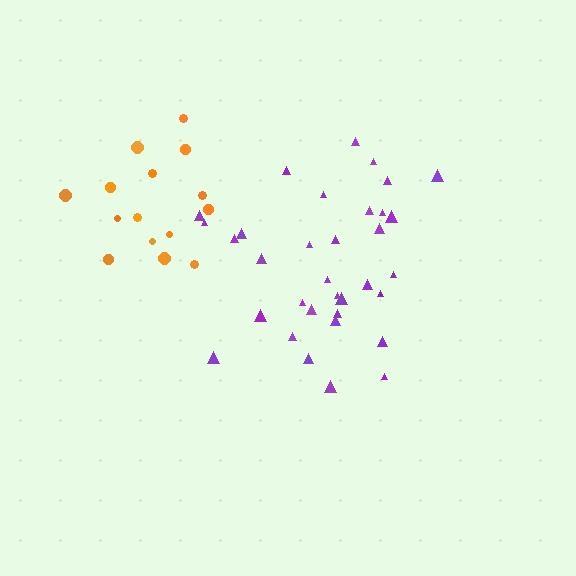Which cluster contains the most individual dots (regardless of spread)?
Purple (34).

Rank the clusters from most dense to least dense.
purple, orange.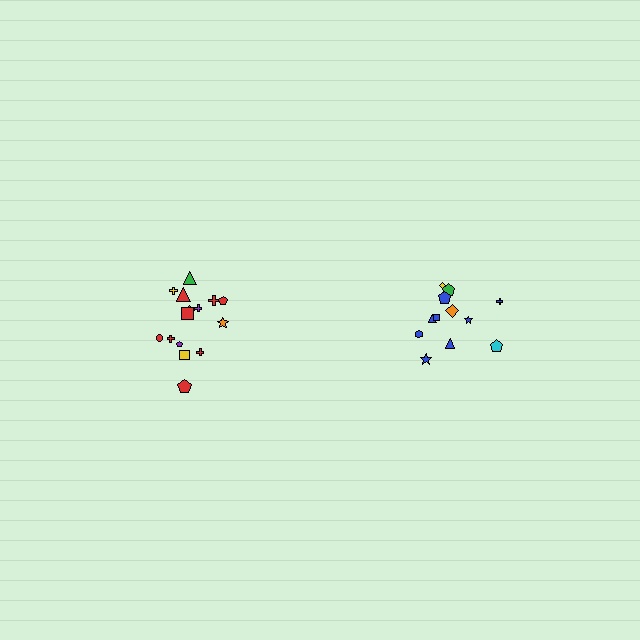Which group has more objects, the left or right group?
The left group.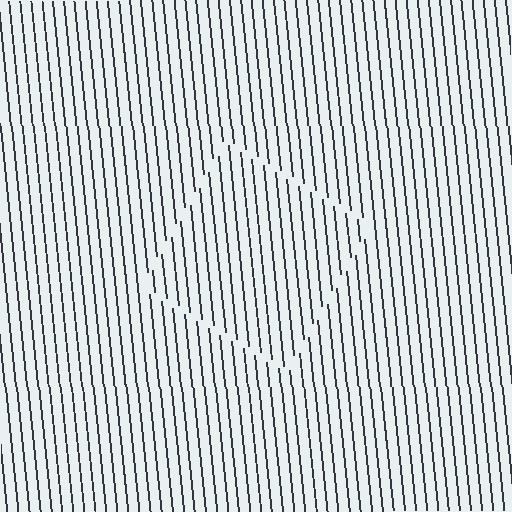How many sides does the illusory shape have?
4 sides — the line-ends trace a square.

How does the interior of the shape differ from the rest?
The interior of the shape contains the same grating, shifted by half a period — the contour is defined by the phase discontinuity where line-ends from the inner and outer gratings abut.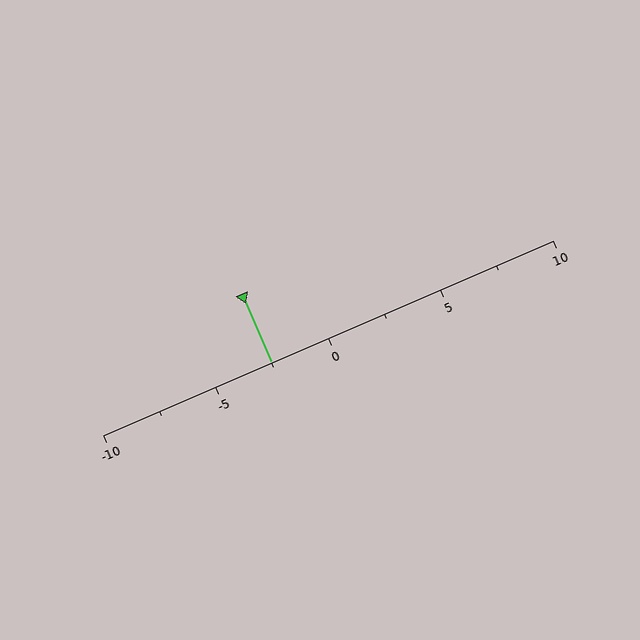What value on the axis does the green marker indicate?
The marker indicates approximately -2.5.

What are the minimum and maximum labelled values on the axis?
The axis runs from -10 to 10.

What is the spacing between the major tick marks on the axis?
The major ticks are spaced 5 apart.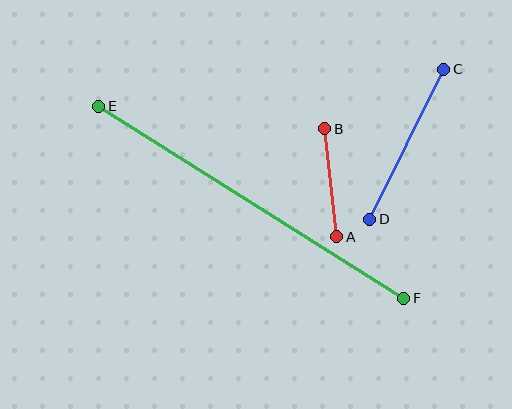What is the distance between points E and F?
The distance is approximately 360 pixels.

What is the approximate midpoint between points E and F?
The midpoint is at approximately (251, 202) pixels.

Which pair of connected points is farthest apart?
Points E and F are farthest apart.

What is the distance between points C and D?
The distance is approximately 167 pixels.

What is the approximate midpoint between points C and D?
The midpoint is at approximately (407, 144) pixels.